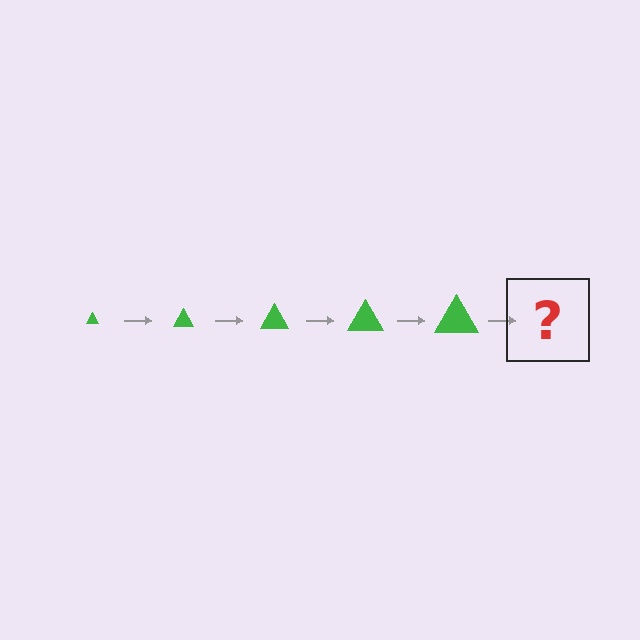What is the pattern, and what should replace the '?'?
The pattern is that the triangle gets progressively larger each step. The '?' should be a green triangle, larger than the previous one.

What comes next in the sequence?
The next element should be a green triangle, larger than the previous one.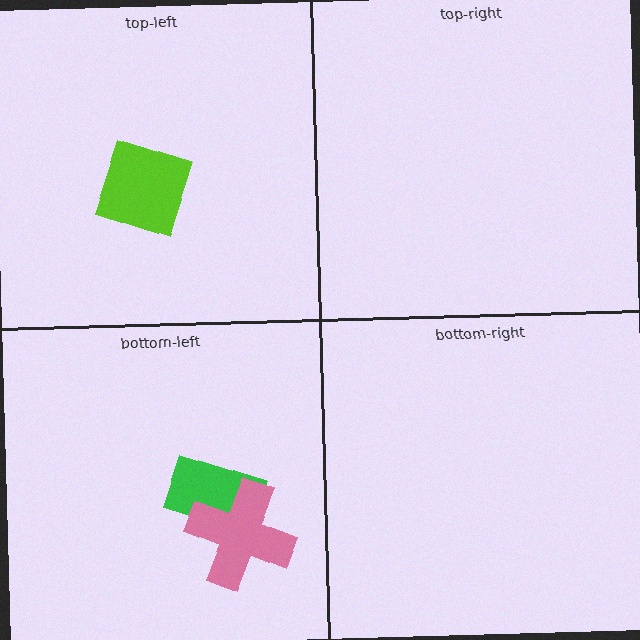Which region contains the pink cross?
The bottom-left region.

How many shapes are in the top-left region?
1.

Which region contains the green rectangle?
The bottom-left region.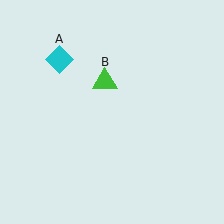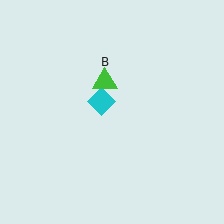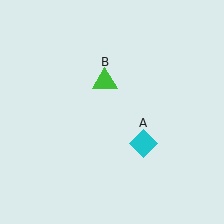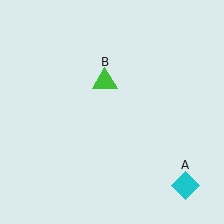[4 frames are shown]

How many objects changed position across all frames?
1 object changed position: cyan diamond (object A).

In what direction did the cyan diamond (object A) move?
The cyan diamond (object A) moved down and to the right.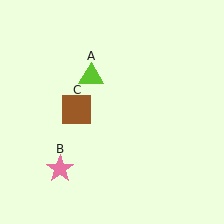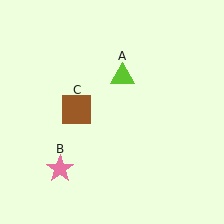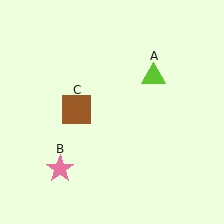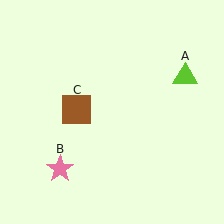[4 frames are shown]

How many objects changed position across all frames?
1 object changed position: lime triangle (object A).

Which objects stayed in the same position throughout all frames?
Pink star (object B) and brown square (object C) remained stationary.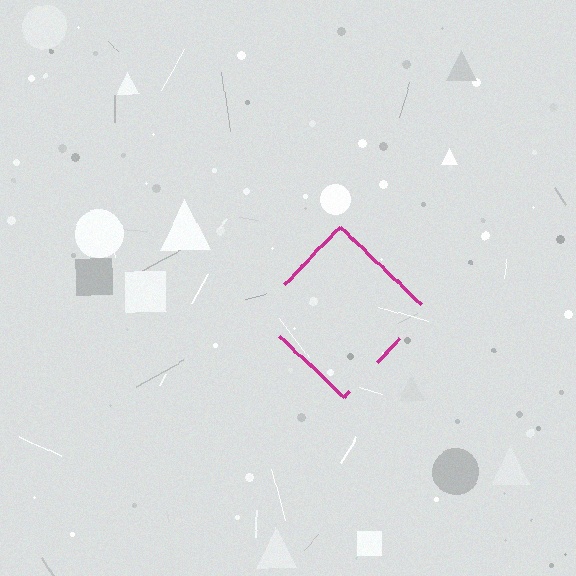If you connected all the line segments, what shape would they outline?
They would outline a diamond.